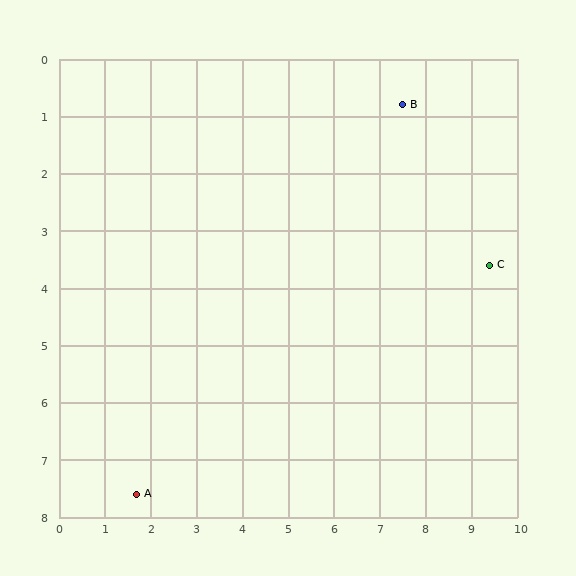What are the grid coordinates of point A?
Point A is at approximately (1.7, 7.6).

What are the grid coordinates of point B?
Point B is at approximately (7.5, 0.8).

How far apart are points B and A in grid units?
Points B and A are about 8.9 grid units apart.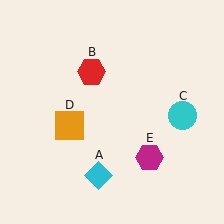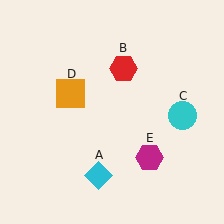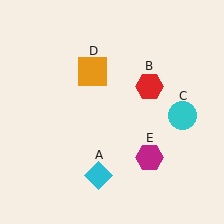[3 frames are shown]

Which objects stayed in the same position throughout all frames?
Cyan diamond (object A) and cyan circle (object C) and magenta hexagon (object E) remained stationary.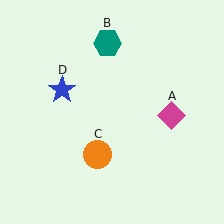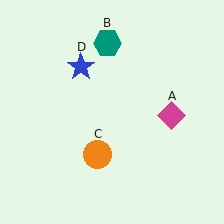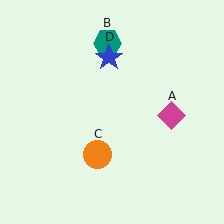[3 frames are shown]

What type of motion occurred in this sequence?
The blue star (object D) rotated clockwise around the center of the scene.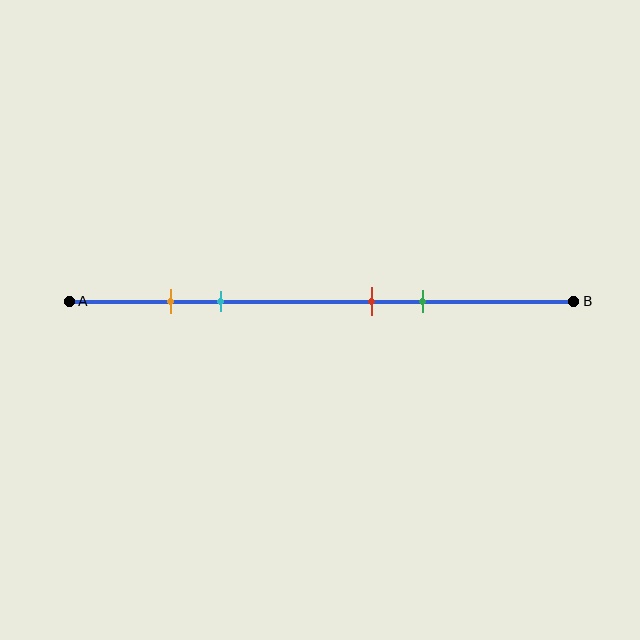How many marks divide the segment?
There are 4 marks dividing the segment.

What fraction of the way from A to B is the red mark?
The red mark is approximately 60% (0.6) of the way from A to B.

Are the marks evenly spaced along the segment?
No, the marks are not evenly spaced.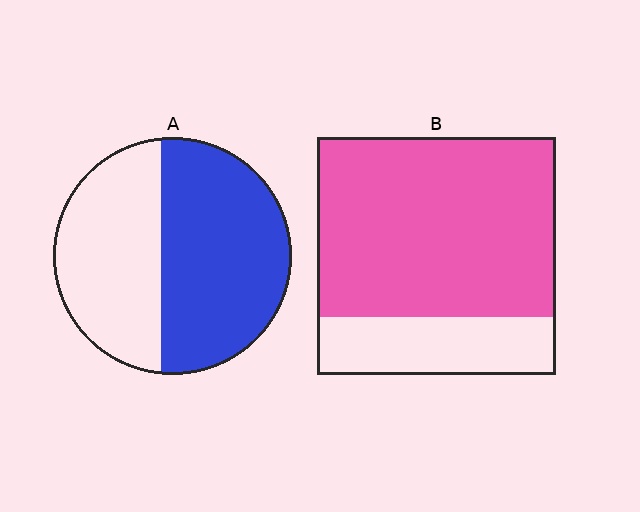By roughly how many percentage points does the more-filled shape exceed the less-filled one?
By roughly 20 percentage points (B over A).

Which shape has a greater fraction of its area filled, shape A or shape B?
Shape B.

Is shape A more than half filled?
Yes.